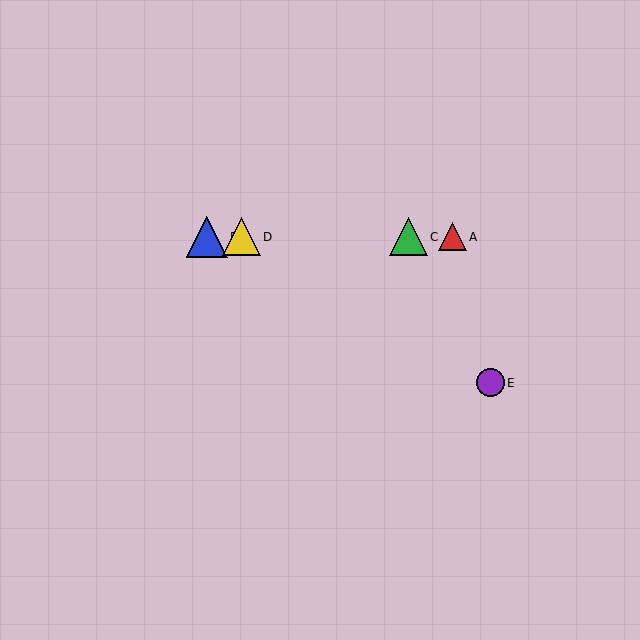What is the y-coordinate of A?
Object A is at y≈237.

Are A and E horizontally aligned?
No, A is at y≈237 and E is at y≈383.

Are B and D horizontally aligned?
Yes, both are at y≈237.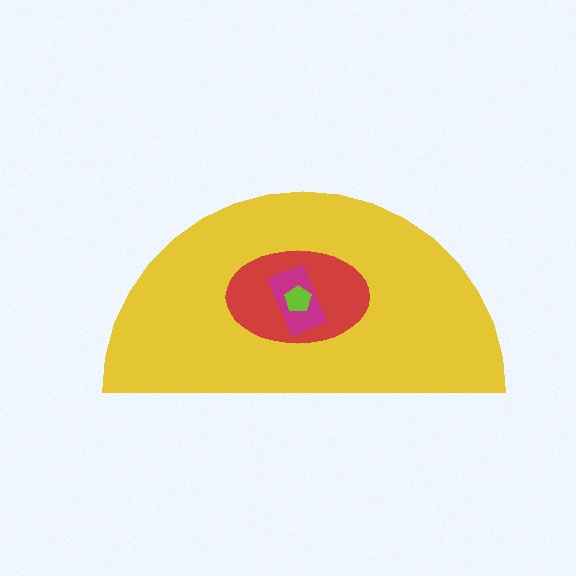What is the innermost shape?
The lime pentagon.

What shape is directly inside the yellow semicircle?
The red ellipse.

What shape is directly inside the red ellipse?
The magenta rectangle.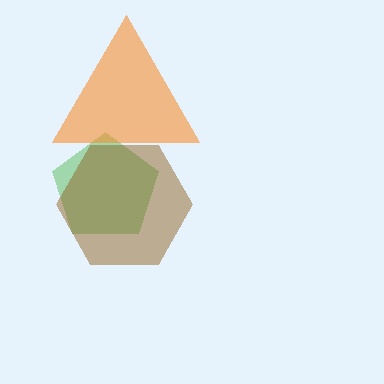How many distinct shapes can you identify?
There are 3 distinct shapes: a green pentagon, an orange triangle, a brown hexagon.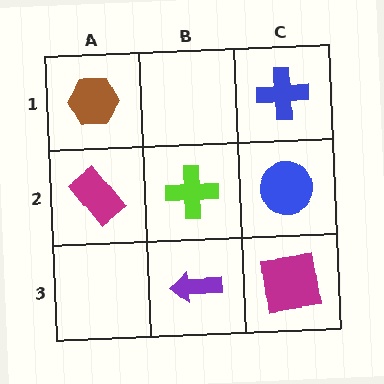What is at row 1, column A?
A brown hexagon.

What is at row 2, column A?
A magenta rectangle.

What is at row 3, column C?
A magenta square.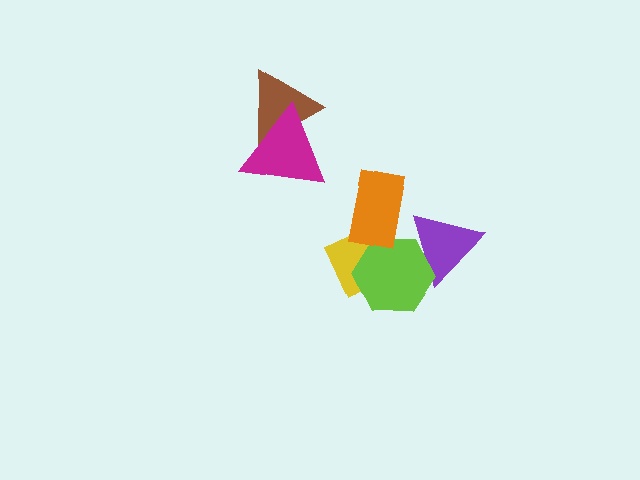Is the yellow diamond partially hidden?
Yes, it is partially covered by another shape.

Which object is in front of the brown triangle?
The magenta triangle is in front of the brown triangle.